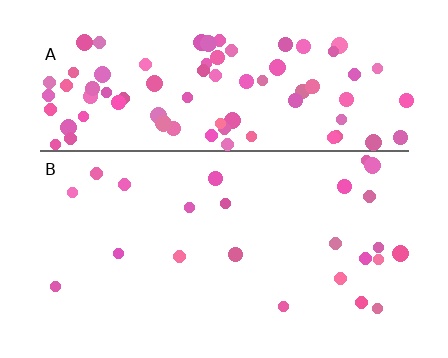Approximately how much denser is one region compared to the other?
Approximately 3.8× — region A over region B.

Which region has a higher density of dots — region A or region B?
A (the top).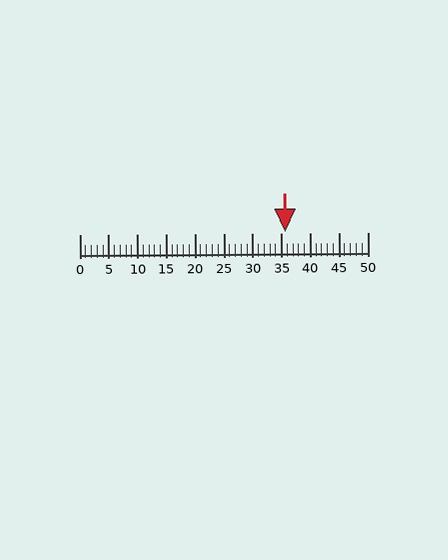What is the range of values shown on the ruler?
The ruler shows values from 0 to 50.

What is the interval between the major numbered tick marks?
The major tick marks are spaced 5 units apart.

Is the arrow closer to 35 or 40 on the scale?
The arrow is closer to 35.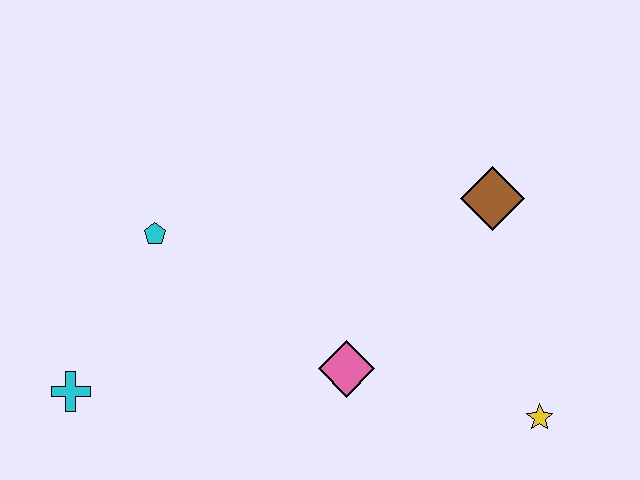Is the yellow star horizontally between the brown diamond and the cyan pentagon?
No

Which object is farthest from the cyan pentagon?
The yellow star is farthest from the cyan pentagon.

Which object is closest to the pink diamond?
The yellow star is closest to the pink diamond.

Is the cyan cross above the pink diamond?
No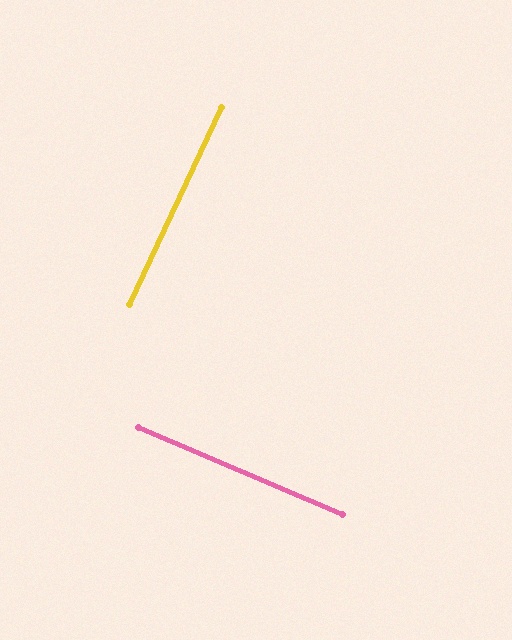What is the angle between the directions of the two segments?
Approximately 88 degrees.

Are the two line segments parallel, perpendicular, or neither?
Perpendicular — they meet at approximately 88°.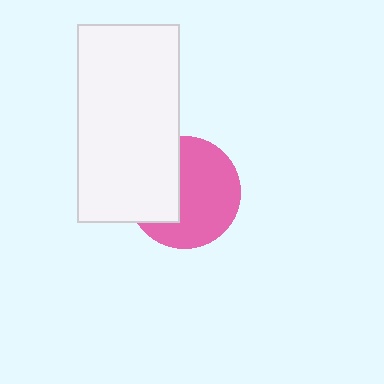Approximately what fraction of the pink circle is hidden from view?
Roughly 37% of the pink circle is hidden behind the white rectangle.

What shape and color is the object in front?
The object in front is a white rectangle.